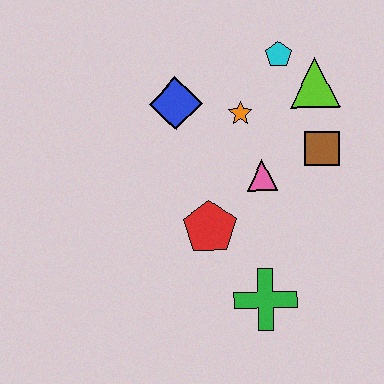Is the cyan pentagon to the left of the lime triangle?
Yes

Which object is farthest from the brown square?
The green cross is farthest from the brown square.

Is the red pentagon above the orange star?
No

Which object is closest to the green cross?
The red pentagon is closest to the green cross.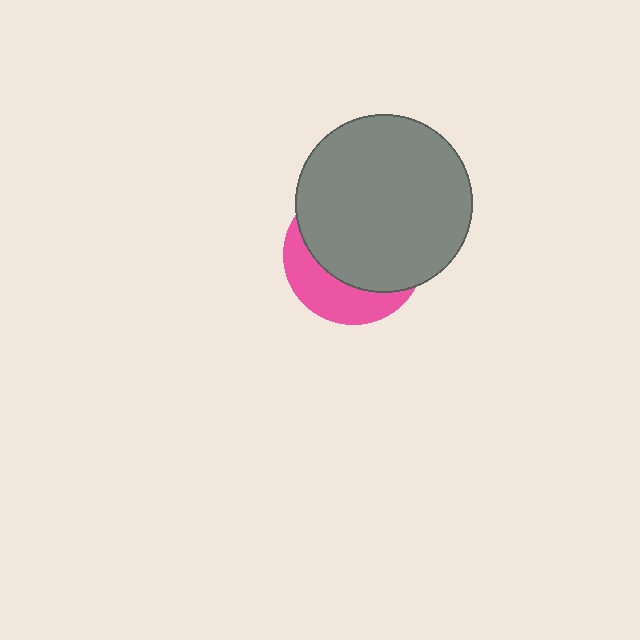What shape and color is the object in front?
The object in front is a gray circle.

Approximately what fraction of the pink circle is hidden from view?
Roughly 67% of the pink circle is hidden behind the gray circle.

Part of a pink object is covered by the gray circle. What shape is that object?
It is a circle.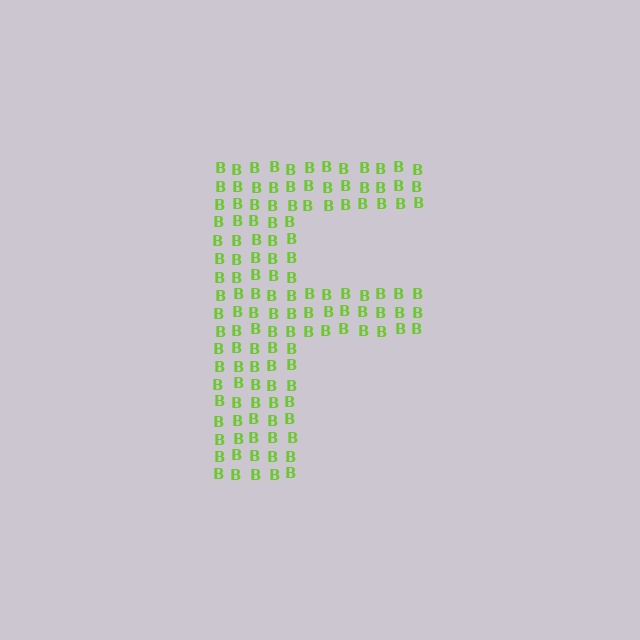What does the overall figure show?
The overall figure shows the letter F.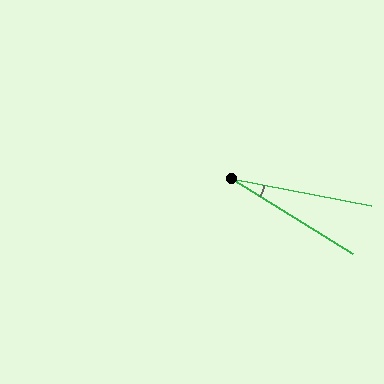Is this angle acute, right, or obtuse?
It is acute.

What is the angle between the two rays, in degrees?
Approximately 21 degrees.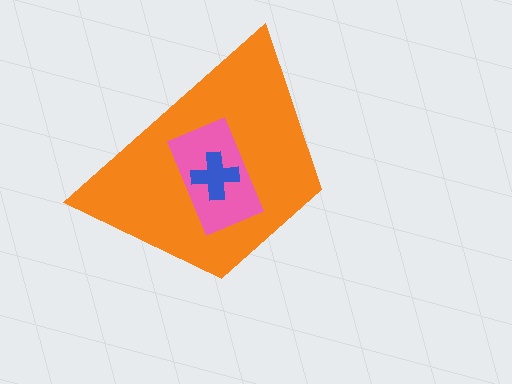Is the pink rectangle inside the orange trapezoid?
Yes.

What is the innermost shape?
The blue cross.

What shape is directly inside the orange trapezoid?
The pink rectangle.